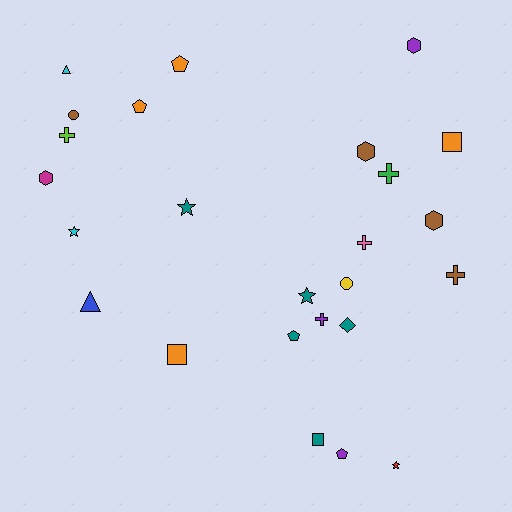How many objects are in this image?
There are 25 objects.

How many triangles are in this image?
There are 2 triangles.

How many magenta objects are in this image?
There is 1 magenta object.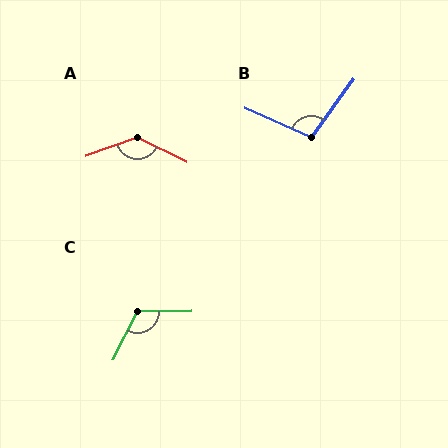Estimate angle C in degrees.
Approximately 117 degrees.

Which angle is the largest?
A, at approximately 134 degrees.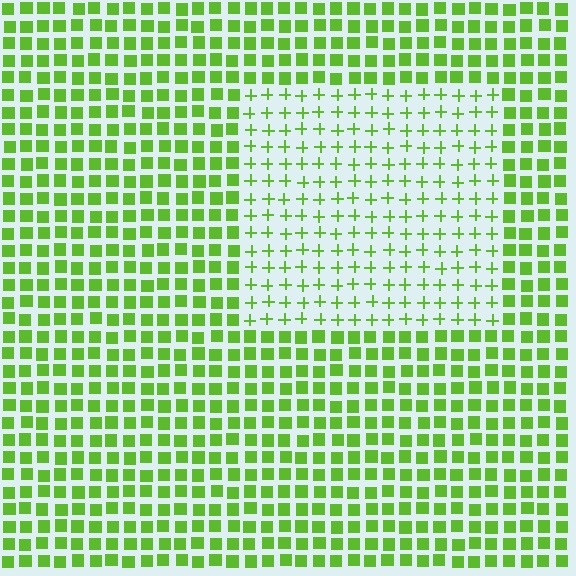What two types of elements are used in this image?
The image uses plus signs inside the rectangle region and squares outside it.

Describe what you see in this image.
The image is filled with small lime elements arranged in a uniform grid. A rectangle-shaped region contains plus signs, while the surrounding area contains squares. The boundary is defined purely by the change in element shape.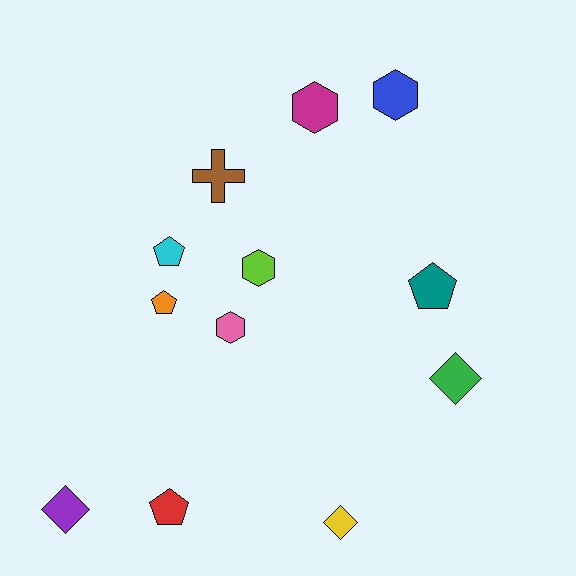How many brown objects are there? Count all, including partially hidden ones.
There is 1 brown object.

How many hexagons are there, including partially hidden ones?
There are 4 hexagons.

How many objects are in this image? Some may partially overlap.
There are 12 objects.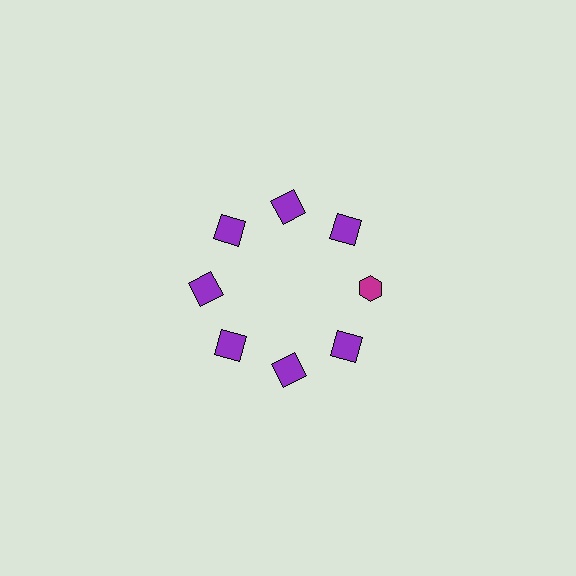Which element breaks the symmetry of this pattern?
The magenta hexagon at roughly the 3 o'clock position breaks the symmetry. All other shapes are purple squares.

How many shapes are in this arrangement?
There are 8 shapes arranged in a ring pattern.